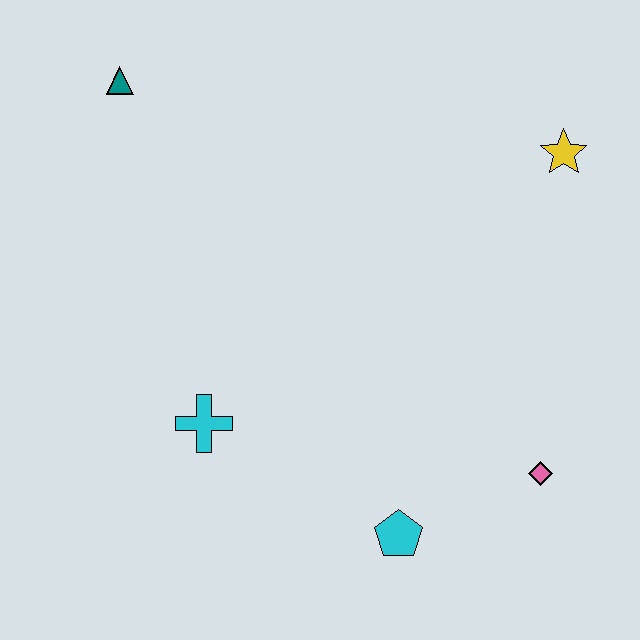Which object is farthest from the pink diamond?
The teal triangle is farthest from the pink diamond.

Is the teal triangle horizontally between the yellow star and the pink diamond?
No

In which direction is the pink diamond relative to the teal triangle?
The pink diamond is to the right of the teal triangle.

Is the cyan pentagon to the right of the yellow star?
No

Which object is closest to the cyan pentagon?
The pink diamond is closest to the cyan pentagon.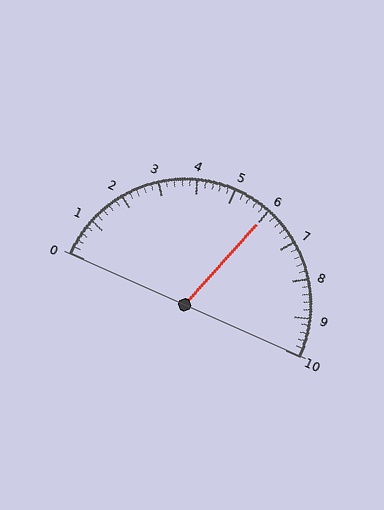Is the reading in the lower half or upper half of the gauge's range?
The reading is in the upper half of the range (0 to 10).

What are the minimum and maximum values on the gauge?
The gauge ranges from 0 to 10.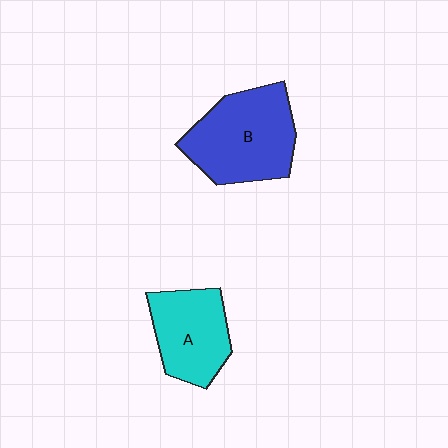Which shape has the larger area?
Shape B (blue).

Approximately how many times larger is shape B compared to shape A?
Approximately 1.4 times.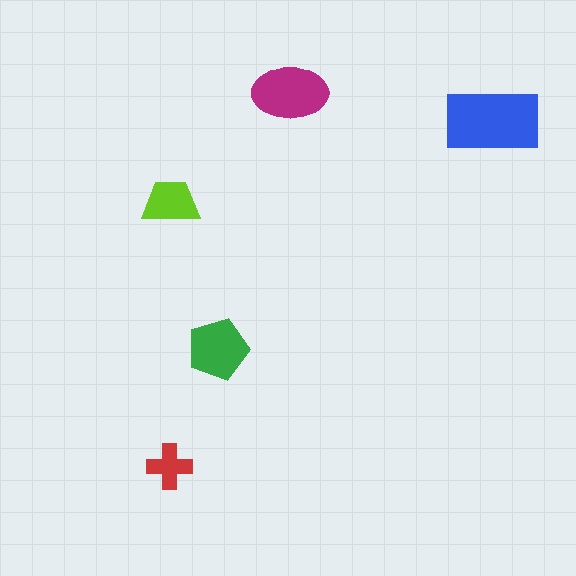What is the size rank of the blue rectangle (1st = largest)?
1st.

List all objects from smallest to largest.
The red cross, the lime trapezoid, the green pentagon, the magenta ellipse, the blue rectangle.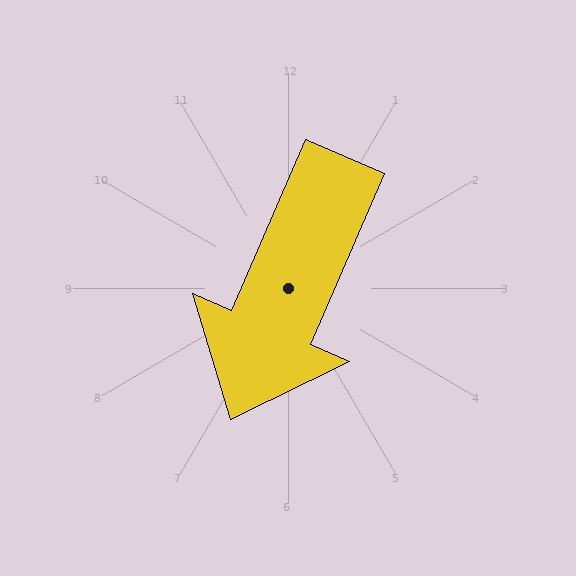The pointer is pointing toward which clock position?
Roughly 7 o'clock.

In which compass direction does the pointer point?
Southwest.